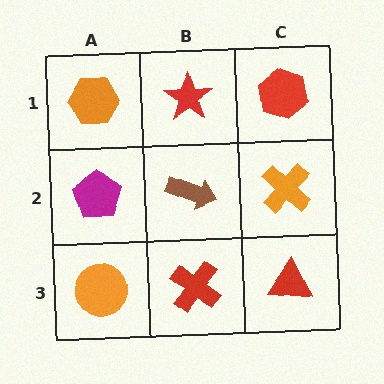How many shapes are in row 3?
3 shapes.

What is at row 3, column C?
A red triangle.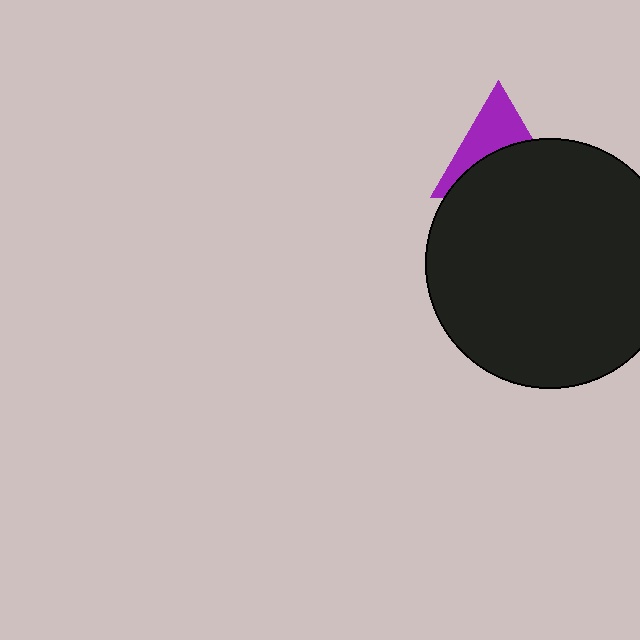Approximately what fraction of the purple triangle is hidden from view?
Roughly 55% of the purple triangle is hidden behind the black circle.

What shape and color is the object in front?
The object in front is a black circle.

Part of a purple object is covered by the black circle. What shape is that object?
It is a triangle.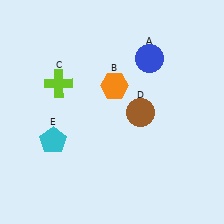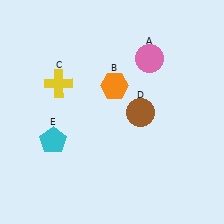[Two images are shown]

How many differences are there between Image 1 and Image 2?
There are 2 differences between the two images.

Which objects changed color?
A changed from blue to pink. C changed from lime to yellow.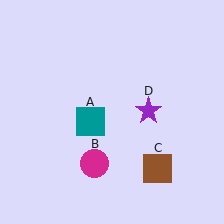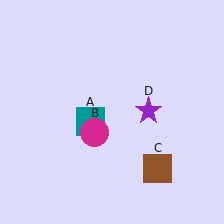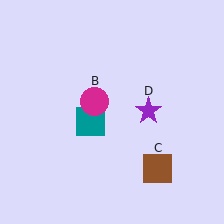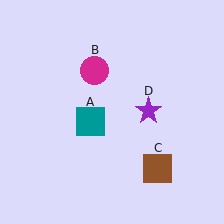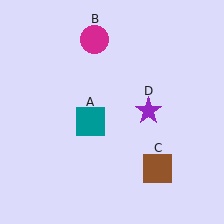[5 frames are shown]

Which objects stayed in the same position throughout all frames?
Teal square (object A) and brown square (object C) and purple star (object D) remained stationary.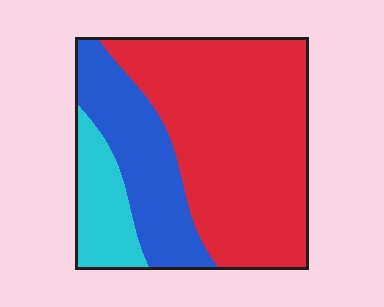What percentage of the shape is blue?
Blue takes up about one quarter (1/4) of the shape.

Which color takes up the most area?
Red, at roughly 60%.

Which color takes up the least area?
Cyan, at roughly 15%.